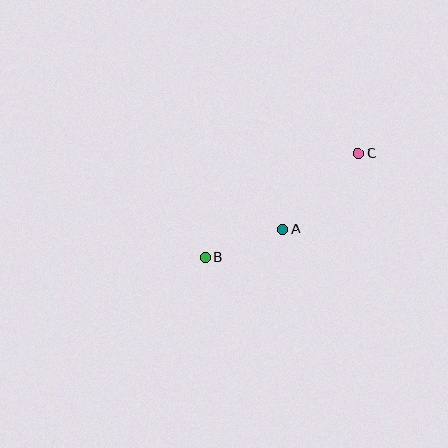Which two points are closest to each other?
Points A and B are closest to each other.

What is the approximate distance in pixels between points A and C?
The distance between A and C is approximately 107 pixels.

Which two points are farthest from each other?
Points B and C are farthest from each other.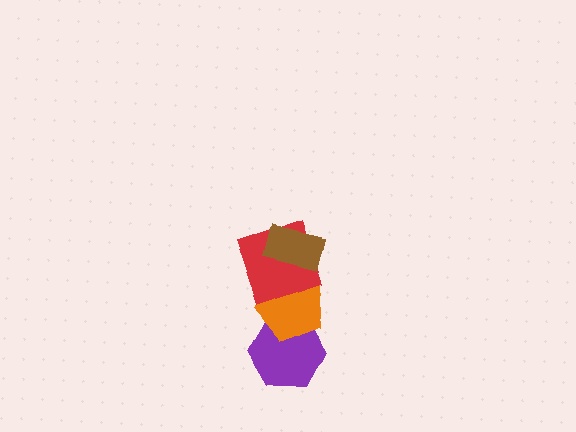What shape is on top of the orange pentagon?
The red square is on top of the orange pentagon.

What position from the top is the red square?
The red square is 2nd from the top.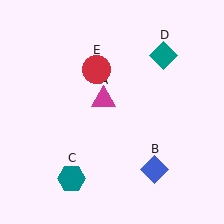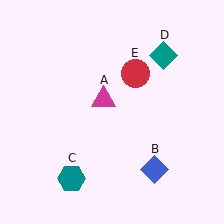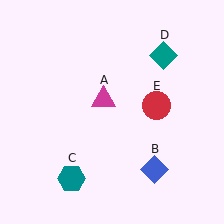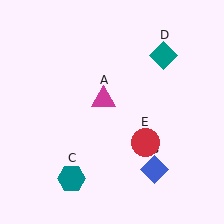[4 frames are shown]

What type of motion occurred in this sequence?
The red circle (object E) rotated clockwise around the center of the scene.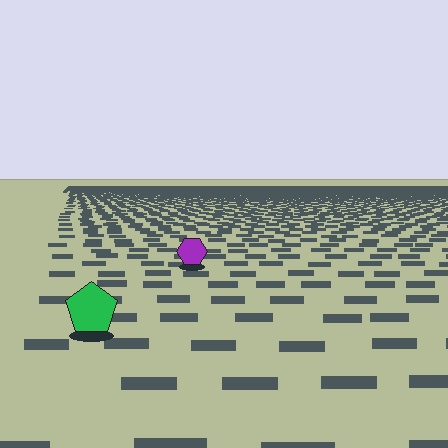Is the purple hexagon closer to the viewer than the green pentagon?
No. The green pentagon is closer — you can tell from the texture gradient: the ground texture is coarser near it.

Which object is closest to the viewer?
The green pentagon is closest. The texture marks near it are larger and more spread out.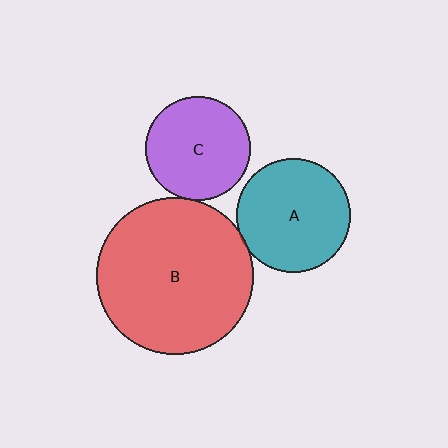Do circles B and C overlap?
Yes.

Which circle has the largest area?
Circle B (red).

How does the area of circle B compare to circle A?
Approximately 1.9 times.